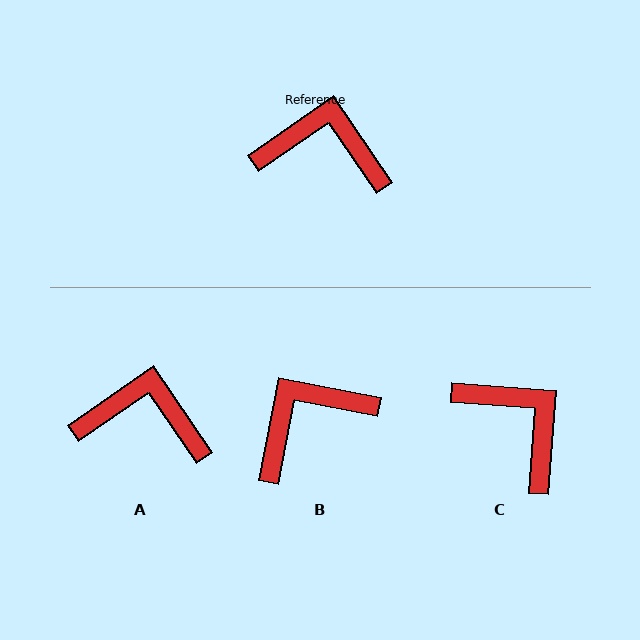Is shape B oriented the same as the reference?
No, it is off by about 45 degrees.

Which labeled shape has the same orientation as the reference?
A.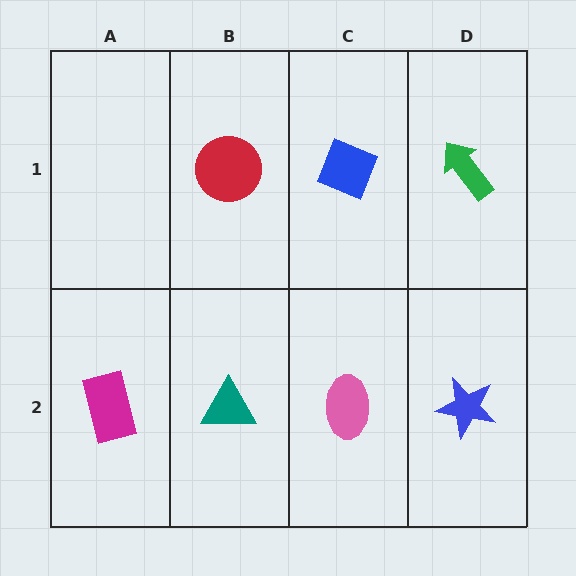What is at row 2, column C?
A pink ellipse.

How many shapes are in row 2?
4 shapes.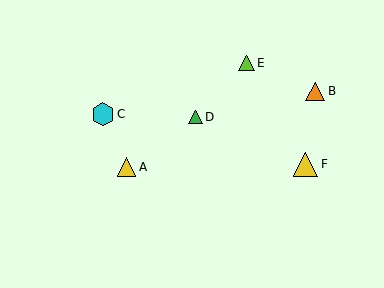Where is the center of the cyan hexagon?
The center of the cyan hexagon is at (103, 114).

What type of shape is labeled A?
Shape A is a yellow triangle.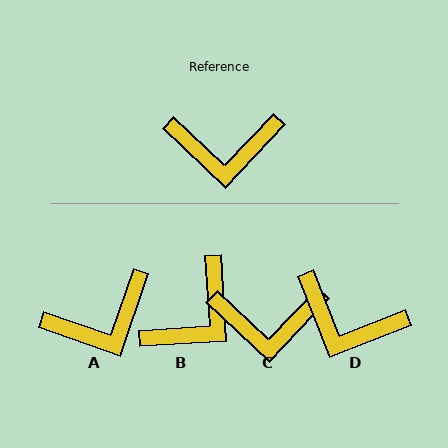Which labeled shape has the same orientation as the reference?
C.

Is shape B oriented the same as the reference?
No, it is off by about 47 degrees.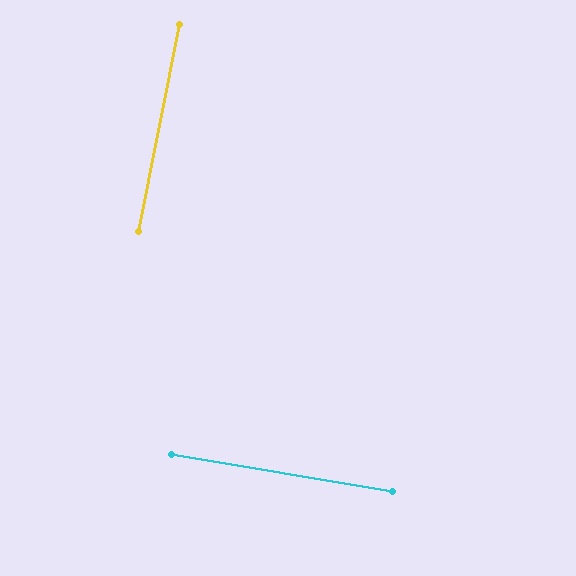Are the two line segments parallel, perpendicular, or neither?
Perpendicular — they meet at approximately 88°.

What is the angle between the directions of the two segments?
Approximately 88 degrees.